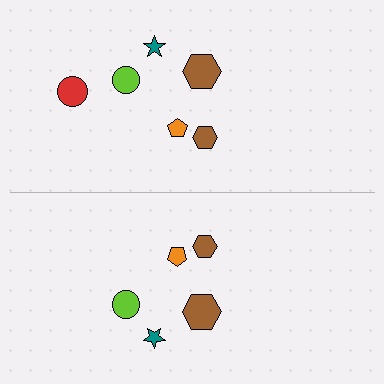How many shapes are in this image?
There are 11 shapes in this image.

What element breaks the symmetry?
A red circle is missing from the bottom side.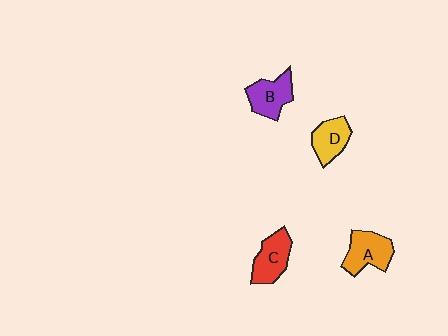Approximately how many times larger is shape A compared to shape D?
Approximately 1.3 times.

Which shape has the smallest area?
Shape D (yellow).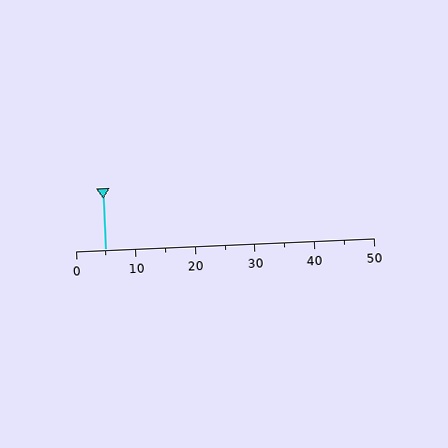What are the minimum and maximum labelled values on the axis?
The axis runs from 0 to 50.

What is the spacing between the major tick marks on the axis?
The major ticks are spaced 10 apart.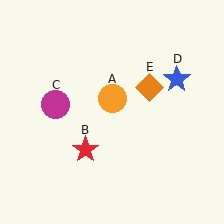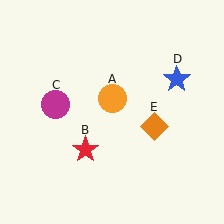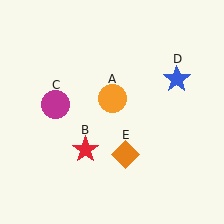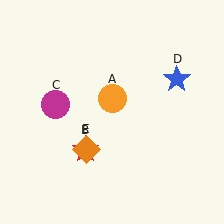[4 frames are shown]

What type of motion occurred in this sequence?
The orange diamond (object E) rotated clockwise around the center of the scene.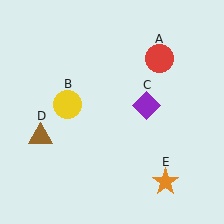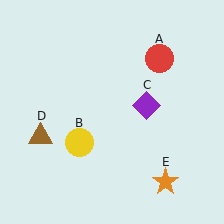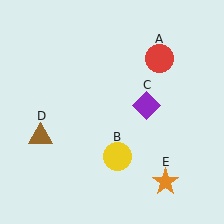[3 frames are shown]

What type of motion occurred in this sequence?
The yellow circle (object B) rotated counterclockwise around the center of the scene.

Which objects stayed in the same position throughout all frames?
Red circle (object A) and purple diamond (object C) and brown triangle (object D) and orange star (object E) remained stationary.